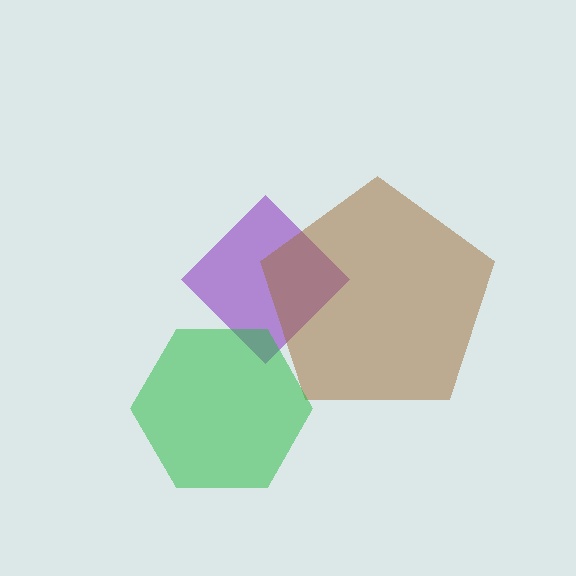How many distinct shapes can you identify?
There are 3 distinct shapes: a purple diamond, a brown pentagon, a green hexagon.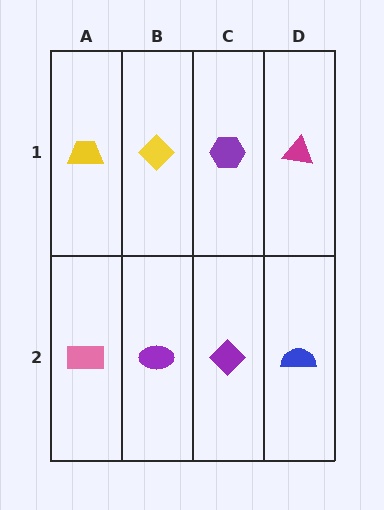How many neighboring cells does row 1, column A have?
2.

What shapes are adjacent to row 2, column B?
A yellow diamond (row 1, column B), a pink rectangle (row 2, column A), a purple diamond (row 2, column C).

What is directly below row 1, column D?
A blue semicircle.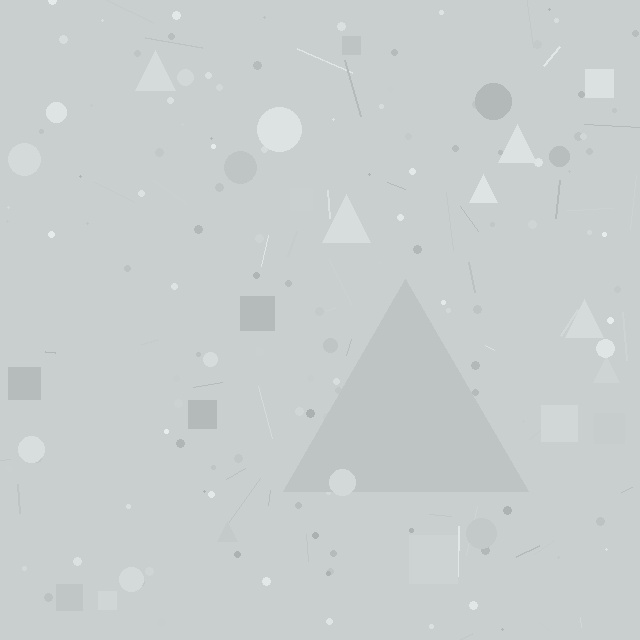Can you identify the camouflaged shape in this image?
The camouflaged shape is a triangle.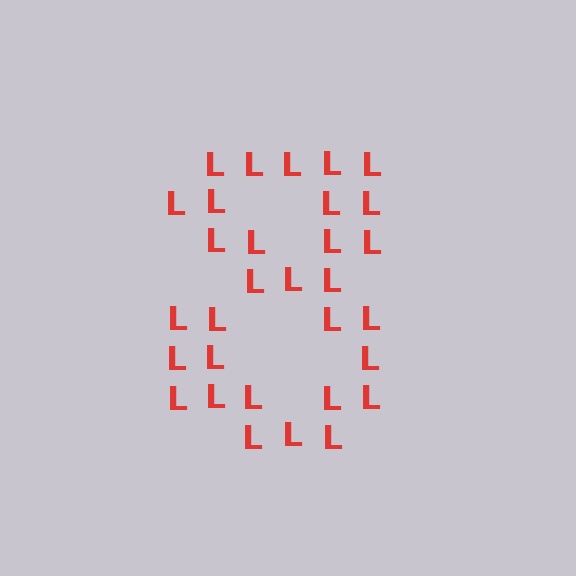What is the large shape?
The large shape is the digit 8.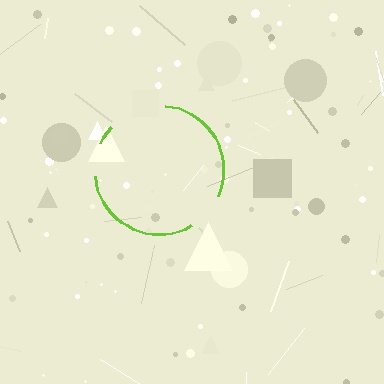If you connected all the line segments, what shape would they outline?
They would outline a circle.